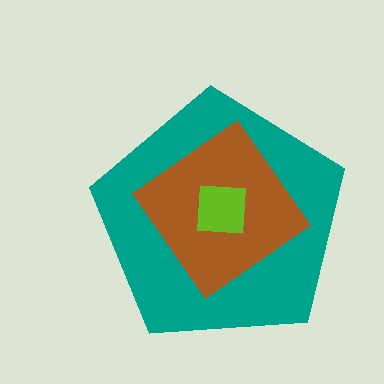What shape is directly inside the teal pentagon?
The brown diamond.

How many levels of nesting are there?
3.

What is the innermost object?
The lime square.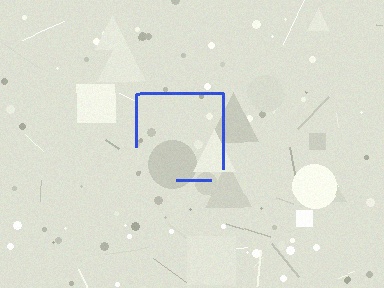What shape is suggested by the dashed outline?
The dashed outline suggests a square.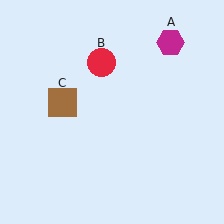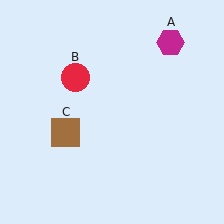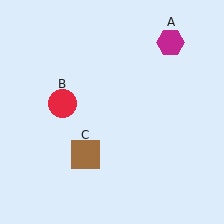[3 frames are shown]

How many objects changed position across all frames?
2 objects changed position: red circle (object B), brown square (object C).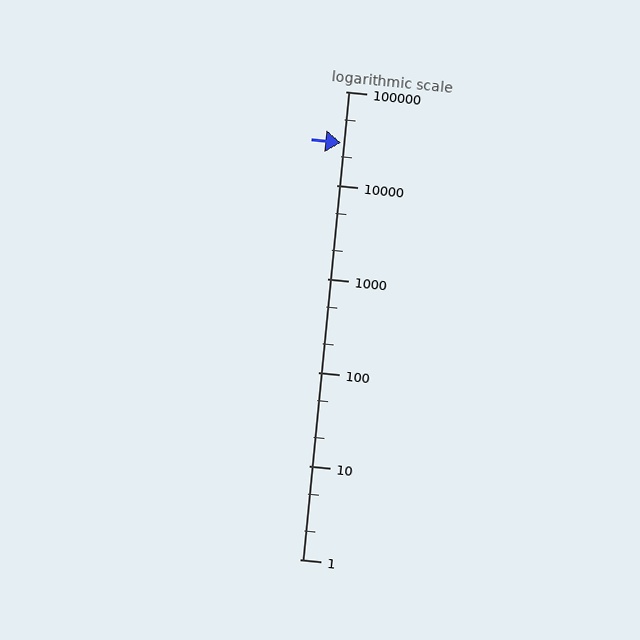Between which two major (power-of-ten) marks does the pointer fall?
The pointer is between 10000 and 100000.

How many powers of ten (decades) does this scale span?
The scale spans 5 decades, from 1 to 100000.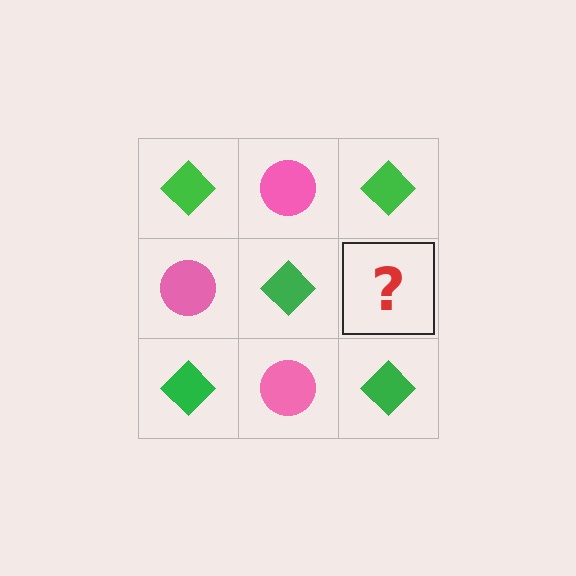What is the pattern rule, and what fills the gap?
The rule is that it alternates green diamond and pink circle in a checkerboard pattern. The gap should be filled with a pink circle.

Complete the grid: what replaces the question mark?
The question mark should be replaced with a pink circle.